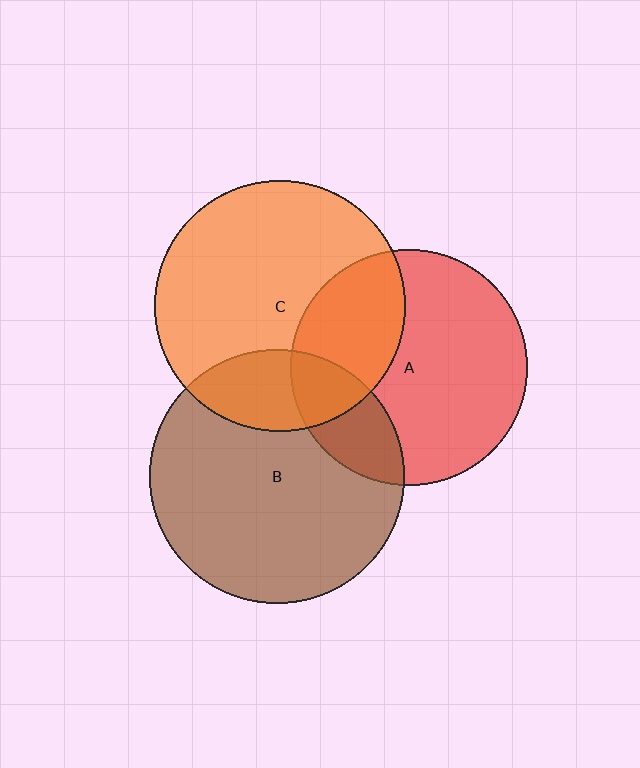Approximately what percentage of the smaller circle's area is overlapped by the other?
Approximately 20%.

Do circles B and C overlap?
Yes.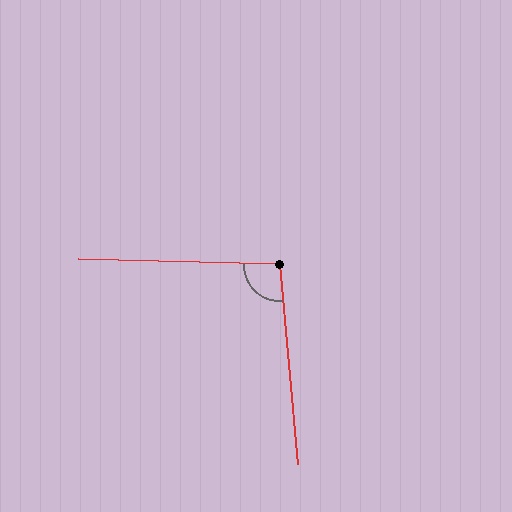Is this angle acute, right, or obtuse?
It is obtuse.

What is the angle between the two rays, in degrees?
Approximately 97 degrees.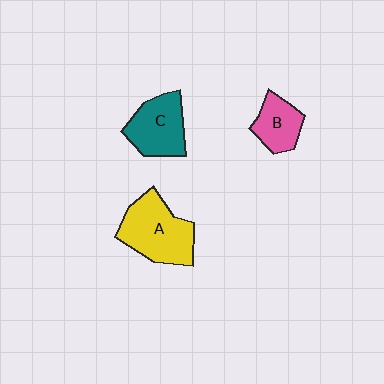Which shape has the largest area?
Shape A (yellow).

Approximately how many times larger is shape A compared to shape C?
Approximately 1.3 times.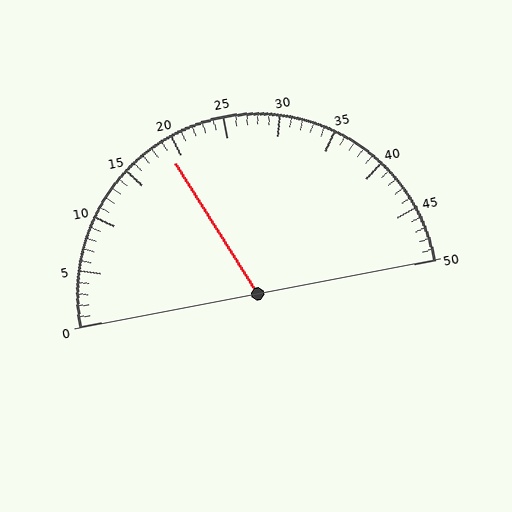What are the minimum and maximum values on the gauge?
The gauge ranges from 0 to 50.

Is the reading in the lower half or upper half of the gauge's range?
The reading is in the lower half of the range (0 to 50).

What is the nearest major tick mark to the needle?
The nearest major tick mark is 20.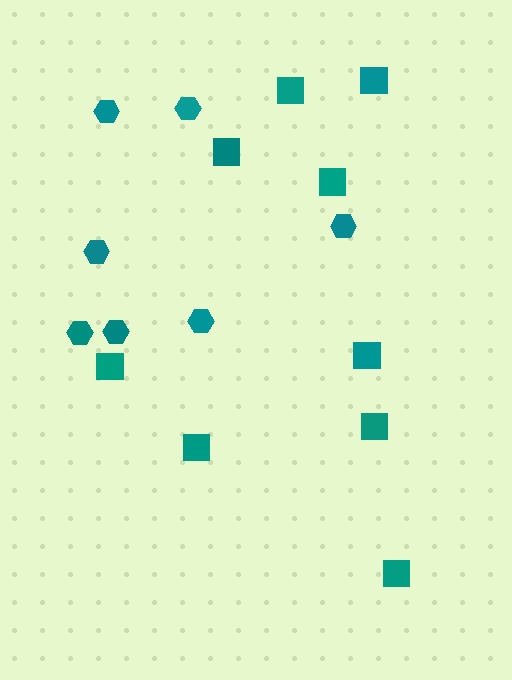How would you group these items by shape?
There are 2 groups: one group of squares (9) and one group of hexagons (7).